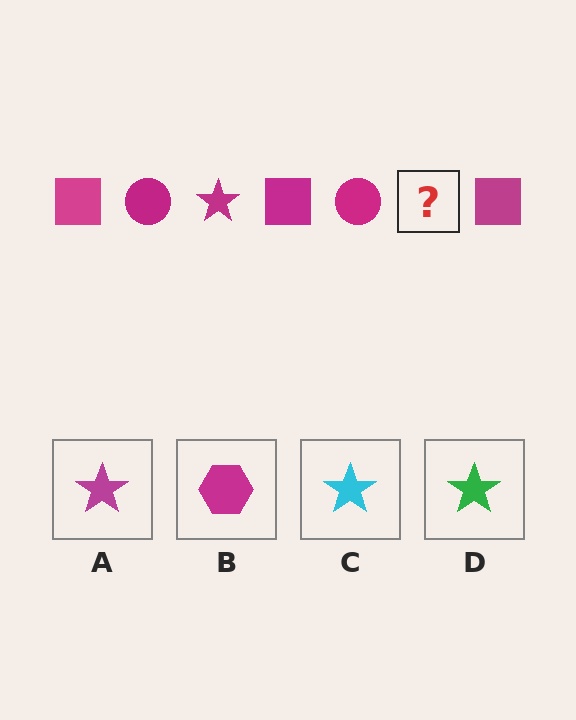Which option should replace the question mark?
Option A.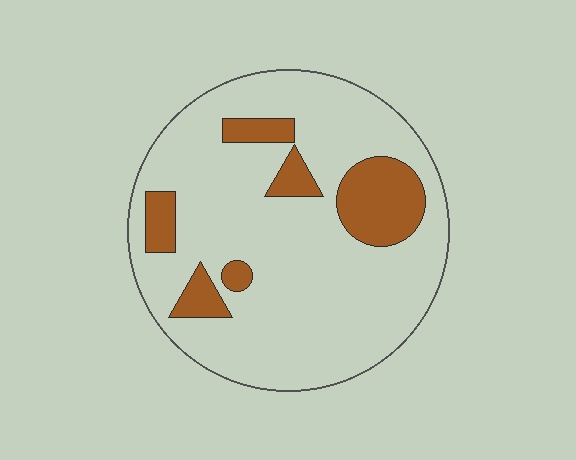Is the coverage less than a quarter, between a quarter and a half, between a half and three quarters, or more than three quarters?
Less than a quarter.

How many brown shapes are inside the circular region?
6.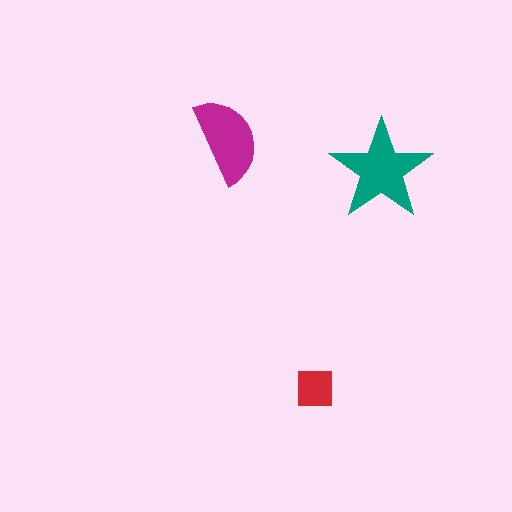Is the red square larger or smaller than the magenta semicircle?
Smaller.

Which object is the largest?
The teal star.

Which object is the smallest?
The red square.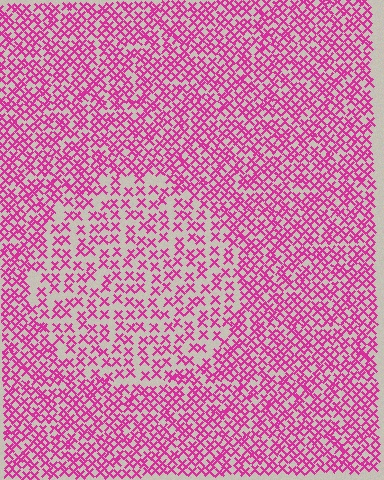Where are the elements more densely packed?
The elements are more densely packed outside the circle boundary.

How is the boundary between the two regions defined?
The boundary is defined by a change in element density (approximately 1.8x ratio). All elements are the same color, size, and shape.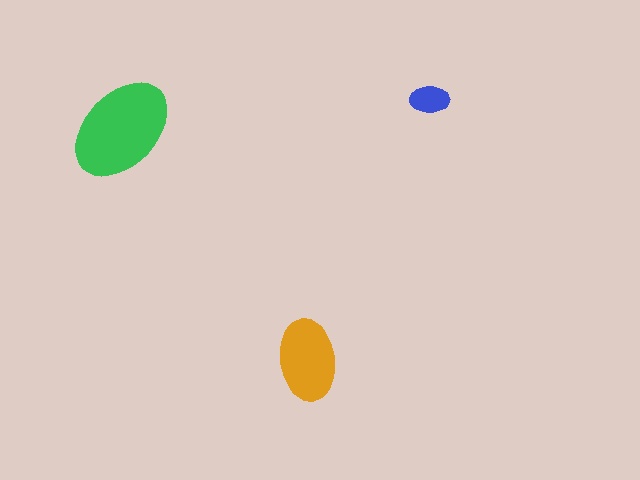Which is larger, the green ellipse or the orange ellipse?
The green one.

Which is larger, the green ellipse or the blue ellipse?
The green one.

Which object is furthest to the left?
The green ellipse is leftmost.